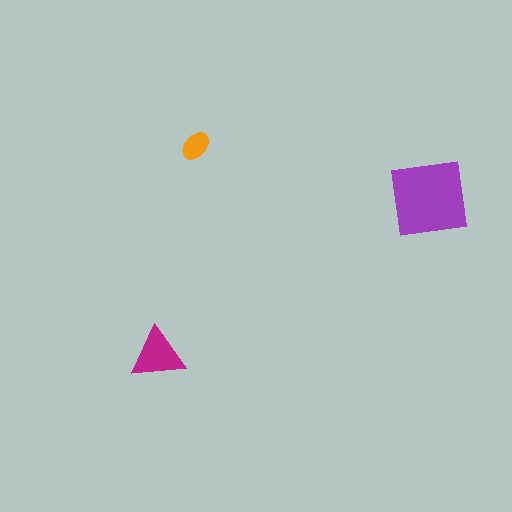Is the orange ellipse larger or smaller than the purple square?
Smaller.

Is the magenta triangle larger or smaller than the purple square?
Smaller.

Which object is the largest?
The purple square.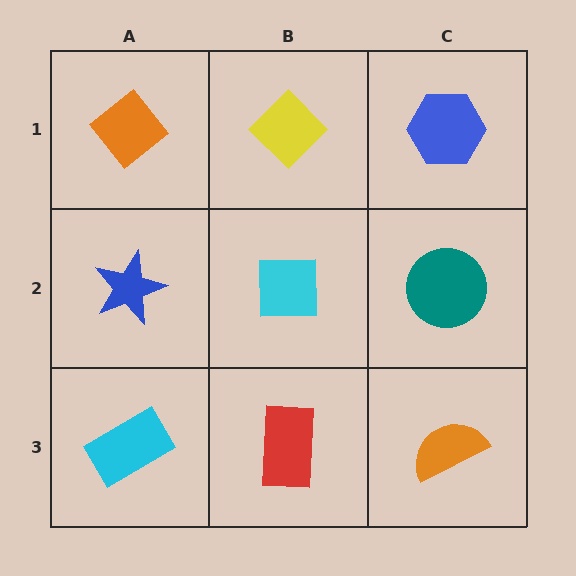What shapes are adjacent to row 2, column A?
An orange diamond (row 1, column A), a cyan rectangle (row 3, column A), a cyan square (row 2, column B).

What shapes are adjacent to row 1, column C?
A teal circle (row 2, column C), a yellow diamond (row 1, column B).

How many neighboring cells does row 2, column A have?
3.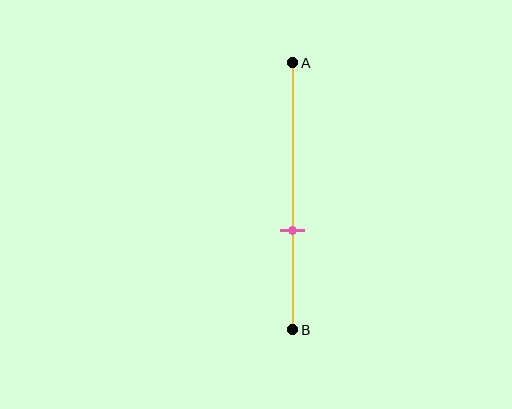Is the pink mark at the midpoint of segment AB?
No, the mark is at about 65% from A, not at the 50% midpoint.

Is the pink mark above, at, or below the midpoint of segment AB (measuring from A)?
The pink mark is below the midpoint of segment AB.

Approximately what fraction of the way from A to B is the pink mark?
The pink mark is approximately 65% of the way from A to B.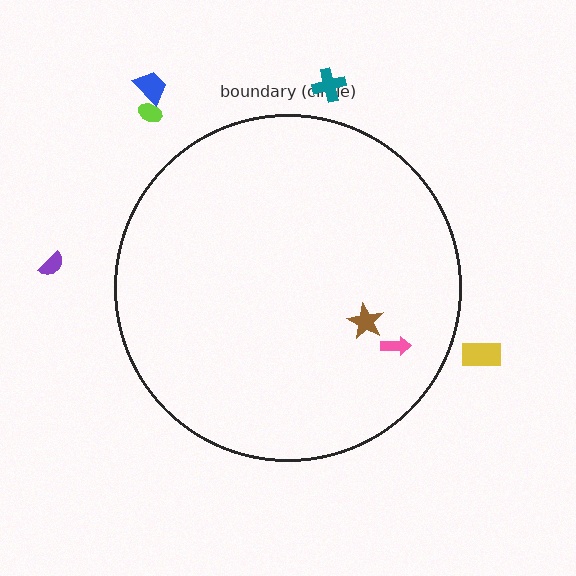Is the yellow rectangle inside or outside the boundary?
Outside.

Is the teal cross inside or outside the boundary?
Outside.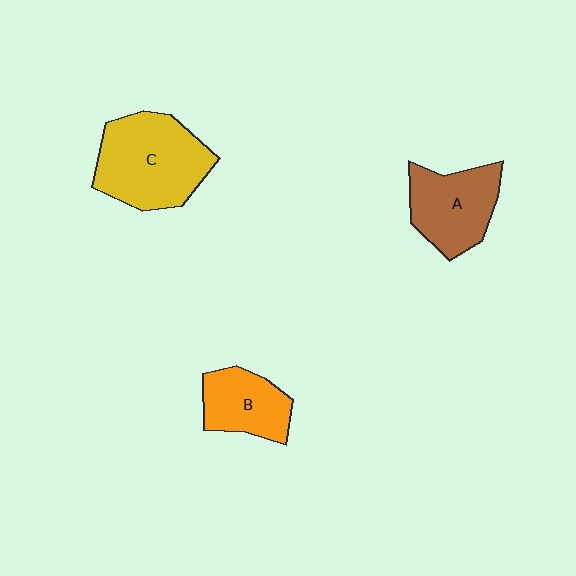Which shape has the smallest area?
Shape B (orange).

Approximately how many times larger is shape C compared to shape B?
Approximately 1.7 times.